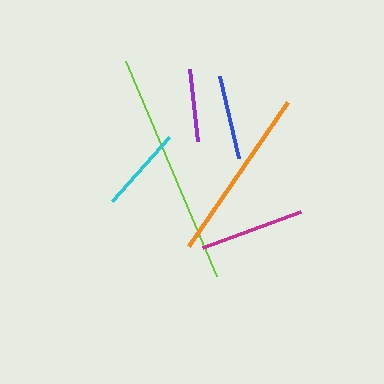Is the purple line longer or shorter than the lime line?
The lime line is longer than the purple line.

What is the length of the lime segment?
The lime segment is approximately 233 pixels long.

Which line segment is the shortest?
The purple line is the shortest at approximately 73 pixels.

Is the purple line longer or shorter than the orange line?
The orange line is longer than the purple line.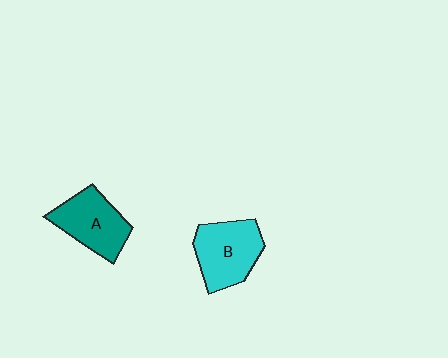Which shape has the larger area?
Shape B (cyan).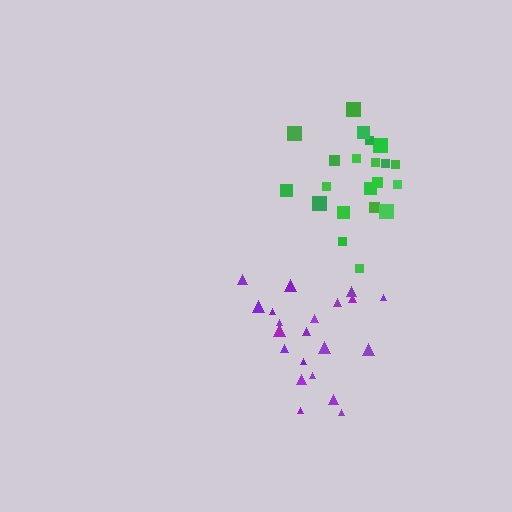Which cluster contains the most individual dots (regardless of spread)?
Purple (21).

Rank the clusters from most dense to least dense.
green, purple.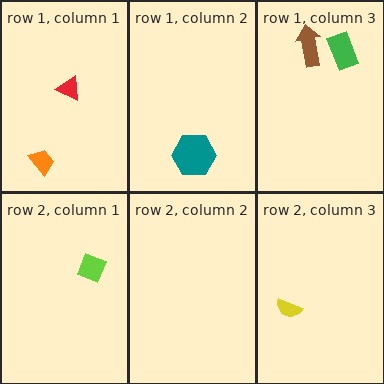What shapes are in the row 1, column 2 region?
The teal hexagon.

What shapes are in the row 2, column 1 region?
The lime diamond.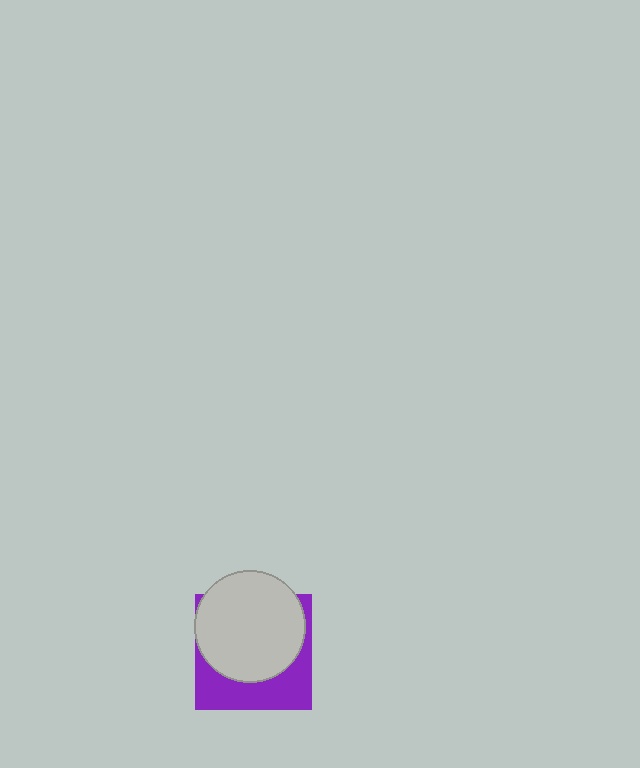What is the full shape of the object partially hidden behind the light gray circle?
The partially hidden object is a purple square.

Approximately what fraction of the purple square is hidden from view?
Roughly 63% of the purple square is hidden behind the light gray circle.